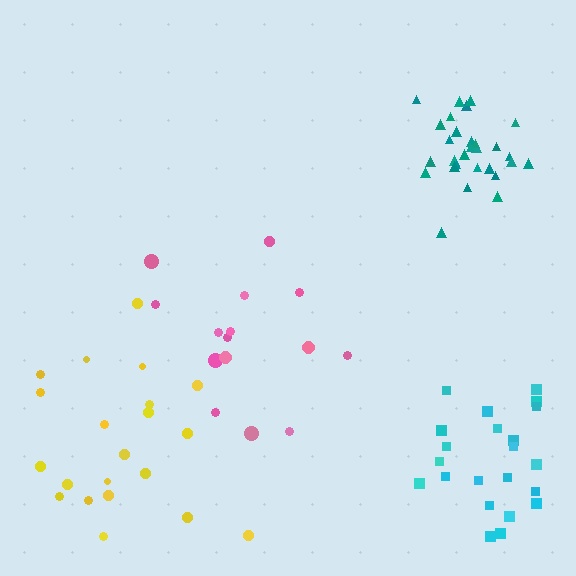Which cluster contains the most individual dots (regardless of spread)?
Teal (29).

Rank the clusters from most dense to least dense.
teal, cyan, yellow, pink.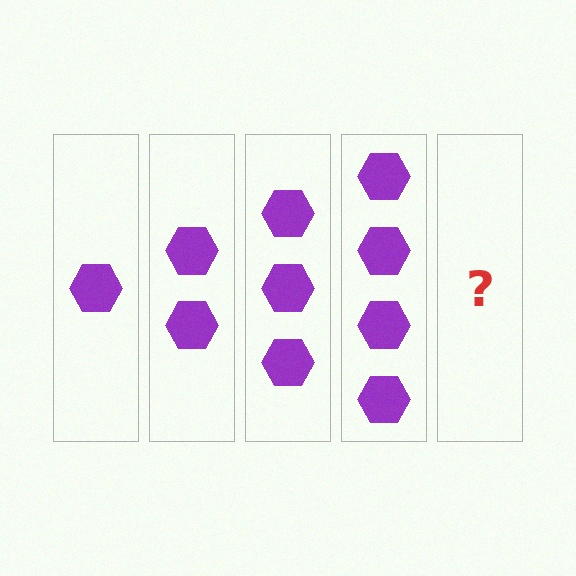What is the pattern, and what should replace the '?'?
The pattern is that each step adds one more hexagon. The '?' should be 5 hexagons.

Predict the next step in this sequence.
The next step is 5 hexagons.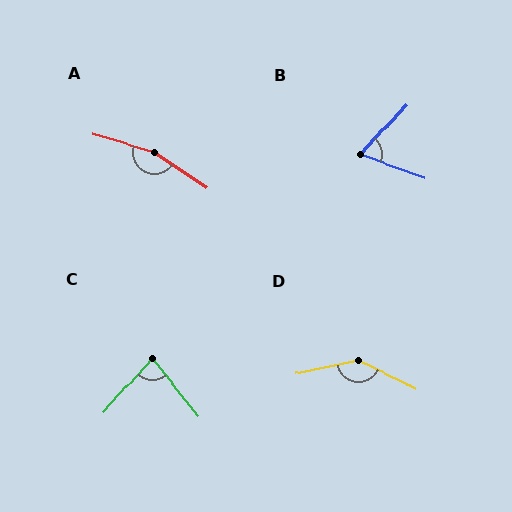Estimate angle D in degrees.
Approximately 142 degrees.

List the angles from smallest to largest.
B (67°), C (80°), D (142°), A (161°).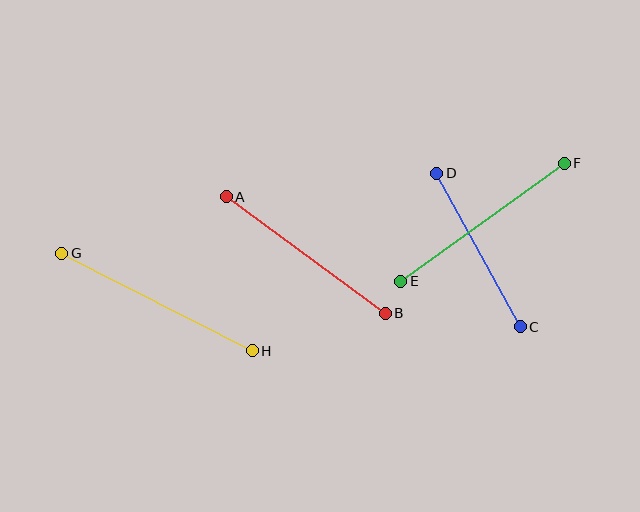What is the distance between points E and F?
The distance is approximately 202 pixels.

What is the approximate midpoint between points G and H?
The midpoint is at approximately (157, 302) pixels.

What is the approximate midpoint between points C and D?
The midpoint is at approximately (478, 250) pixels.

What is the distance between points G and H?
The distance is approximately 214 pixels.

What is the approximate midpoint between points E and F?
The midpoint is at approximately (483, 222) pixels.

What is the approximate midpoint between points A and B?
The midpoint is at approximately (306, 255) pixels.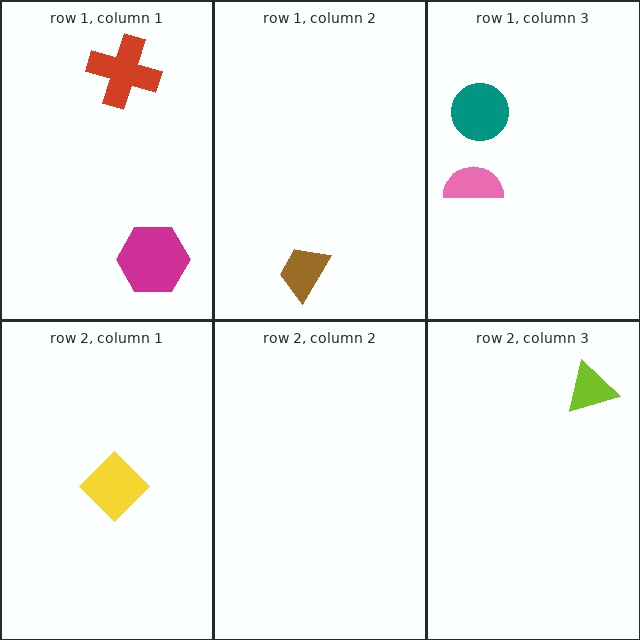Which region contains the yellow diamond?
The row 2, column 1 region.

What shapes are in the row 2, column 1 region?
The yellow diamond.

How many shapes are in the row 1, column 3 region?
2.